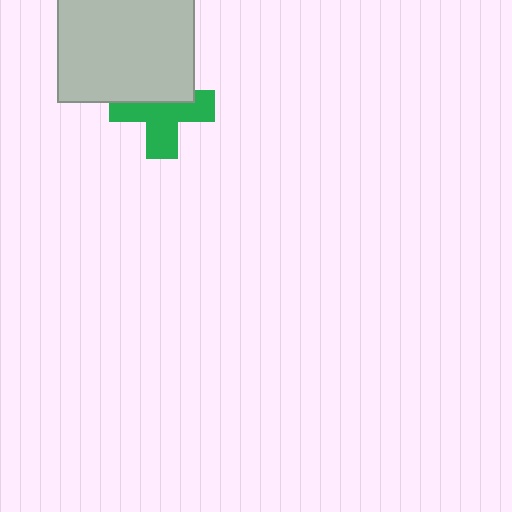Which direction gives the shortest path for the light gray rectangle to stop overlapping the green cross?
Moving up gives the shortest separation.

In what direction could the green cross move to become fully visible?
The green cross could move down. That would shift it out from behind the light gray rectangle entirely.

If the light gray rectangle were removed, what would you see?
You would see the complete green cross.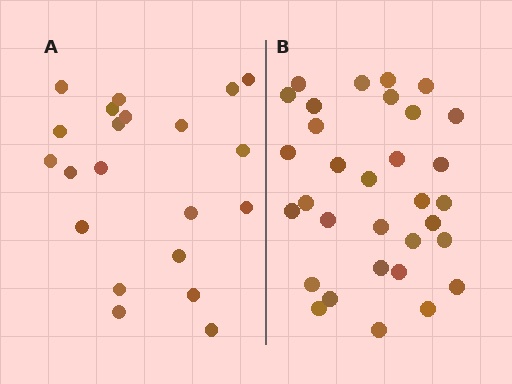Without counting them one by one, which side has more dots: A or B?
Region B (the right region) has more dots.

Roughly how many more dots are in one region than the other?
Region B has roughly 12 or so more dots than region A.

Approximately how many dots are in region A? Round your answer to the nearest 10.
About 20 dots. (The exact count is 21, which rounds to 20.)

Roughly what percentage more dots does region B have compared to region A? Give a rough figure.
About 50% more.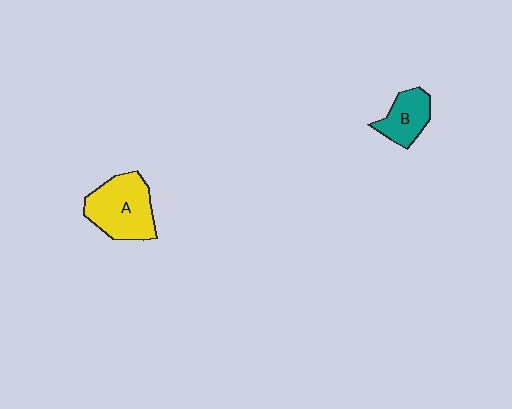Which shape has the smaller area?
Shape B (teal).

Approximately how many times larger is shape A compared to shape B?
Approximately 1.7 times.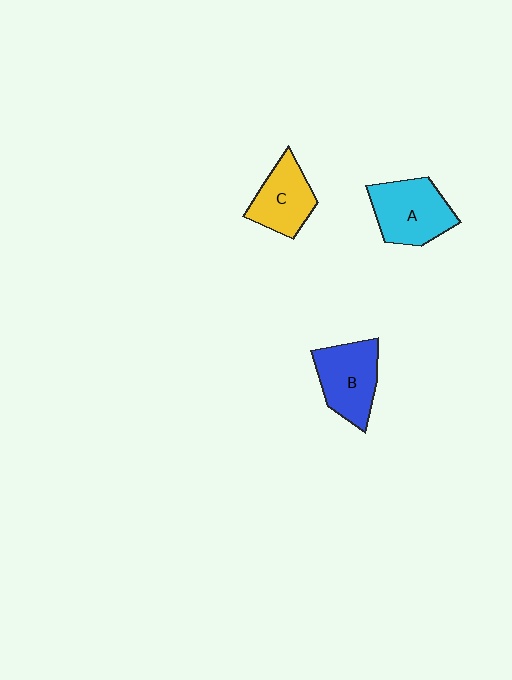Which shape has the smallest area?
Shape C (yellow).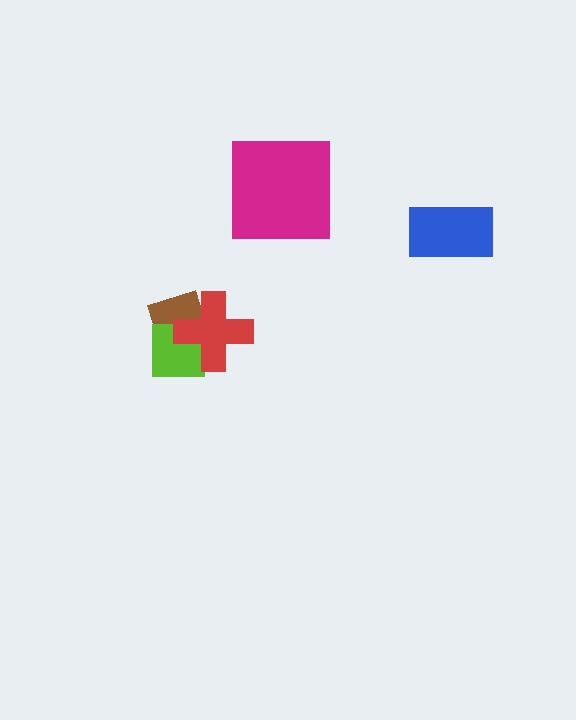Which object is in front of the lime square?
The red cross is in front of the lime square.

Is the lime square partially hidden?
Yes, it is partially covered by another shape.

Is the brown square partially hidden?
Yes, it is partially covered by another shape.